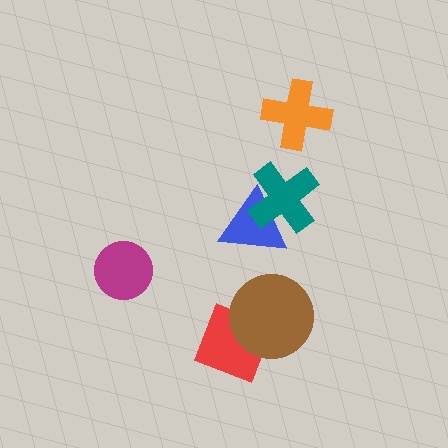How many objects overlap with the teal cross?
1 object overlaps with the teal cross.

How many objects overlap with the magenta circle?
0 objects overlap with the magenta circle.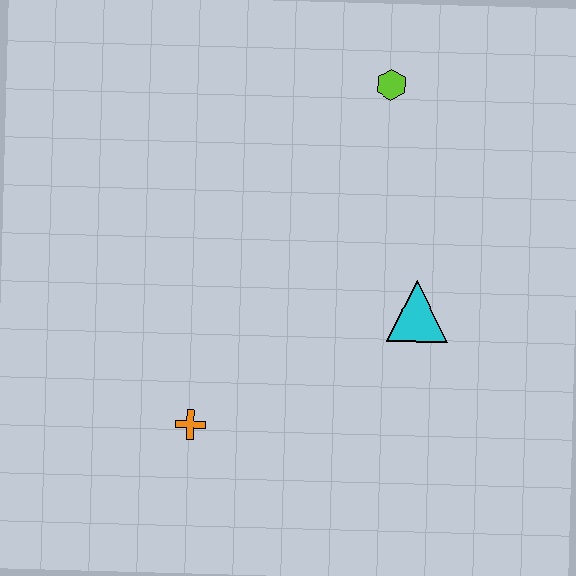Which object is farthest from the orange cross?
The lime hexagon is farthest from the orange cross.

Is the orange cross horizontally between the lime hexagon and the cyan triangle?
No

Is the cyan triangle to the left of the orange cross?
No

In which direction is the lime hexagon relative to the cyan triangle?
The lime hexagon is above the cyan triangle.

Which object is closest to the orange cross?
The cyan triangle is closest to the orange cross.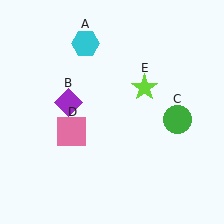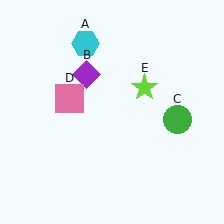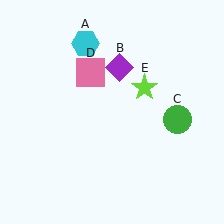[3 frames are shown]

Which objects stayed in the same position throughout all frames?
Cyan hexagon (object A) and green circle (object C) and lime star (object E) remained stationary.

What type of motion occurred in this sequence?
The purple diamond (object B), pink square (object D) rotated clockwise around the center of the scene.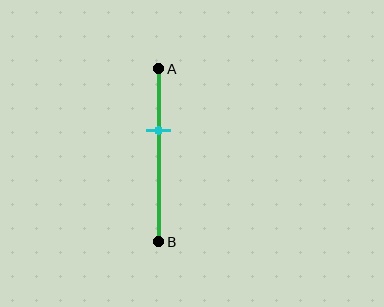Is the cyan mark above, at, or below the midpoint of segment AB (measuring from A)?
The cyan mark is above the midpoint of segment AB.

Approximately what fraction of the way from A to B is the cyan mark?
The cyan mark is approximately 35% of the way from A to B.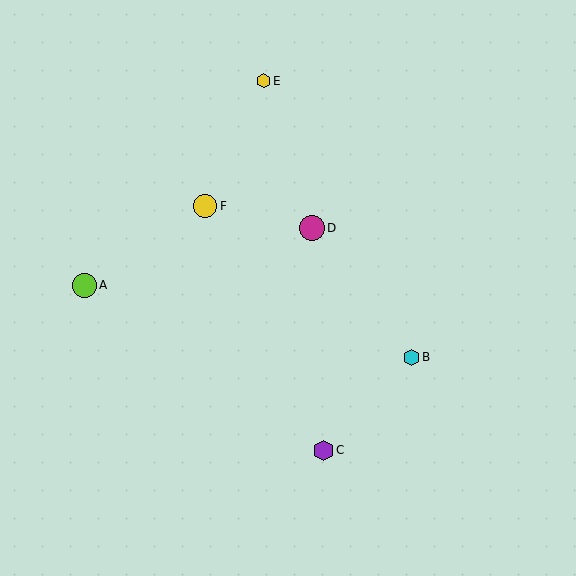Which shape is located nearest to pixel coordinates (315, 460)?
The purple hexagon (labeled C) at (323, 450) is nearest to that location.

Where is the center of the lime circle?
The center of the lime circle is at (84, 285).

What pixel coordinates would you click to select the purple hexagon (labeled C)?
Click at (323, 450) to select the purple hexagon C.